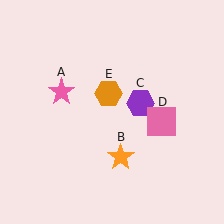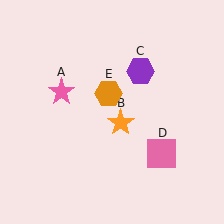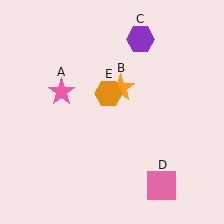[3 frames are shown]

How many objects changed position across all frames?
3 objects changed position: orange star (object B), purple hexagon (object C), pink square (object D).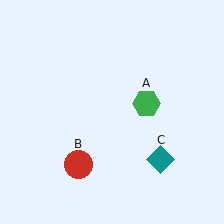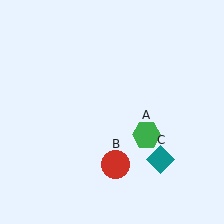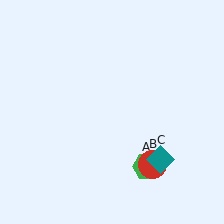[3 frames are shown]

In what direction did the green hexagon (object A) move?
The green hexagon (object A) moved down.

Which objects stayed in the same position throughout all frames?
Teal diamond (object C) remained stationary.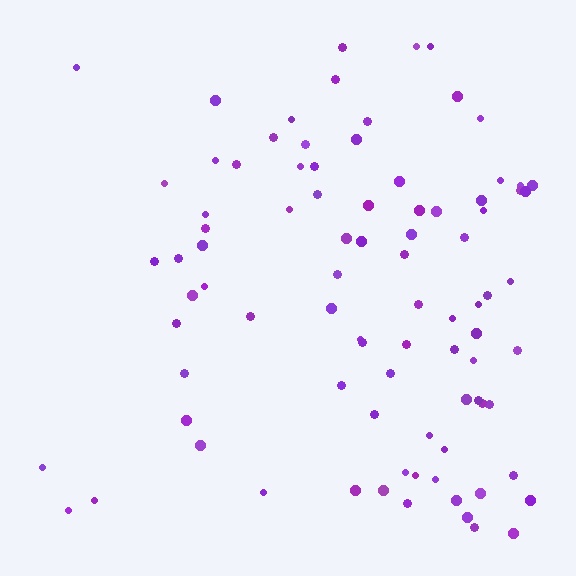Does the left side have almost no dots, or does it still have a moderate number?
Still a moderate number, just noticeably fewer than the right.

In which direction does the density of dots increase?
From left to right, with the right side densest.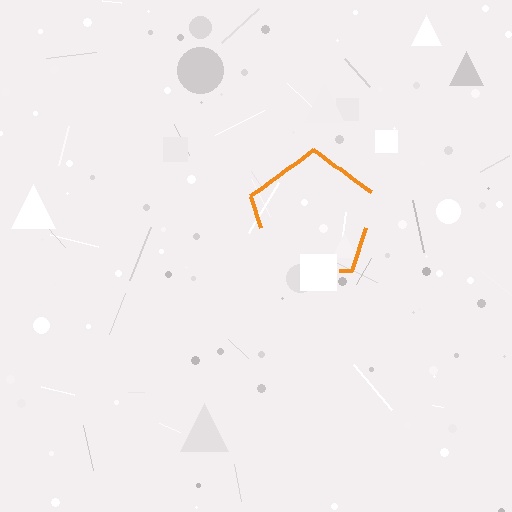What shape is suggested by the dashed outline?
The dashed outline suggests a pentagon.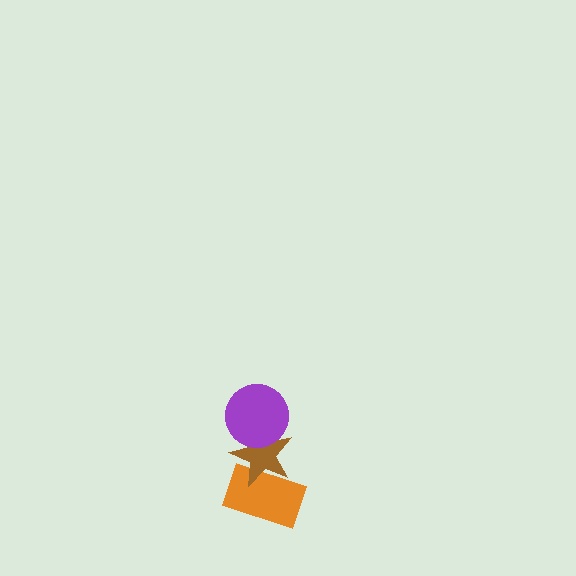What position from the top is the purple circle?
The purple circle is 1st from the top.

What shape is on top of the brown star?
The purple circle is on top of the brown star.